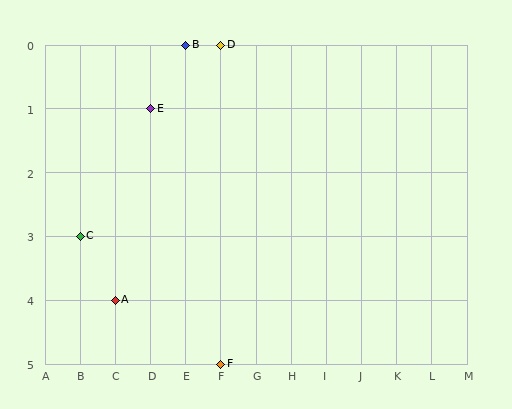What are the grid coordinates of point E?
Point E is at grid coordinates (D, 1).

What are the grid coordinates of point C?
Point C is at grid coordinates (B, 3).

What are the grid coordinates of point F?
Point F is at grid coordinates (F, 5).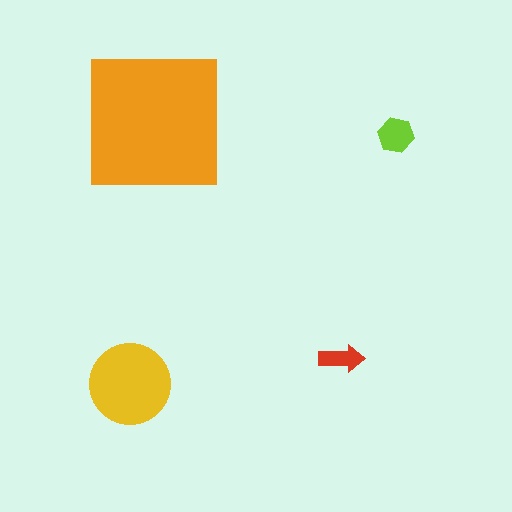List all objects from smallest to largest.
The red arrow, the lime hexagon, the yellow circle, the orange square.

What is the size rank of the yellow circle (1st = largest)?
2nd.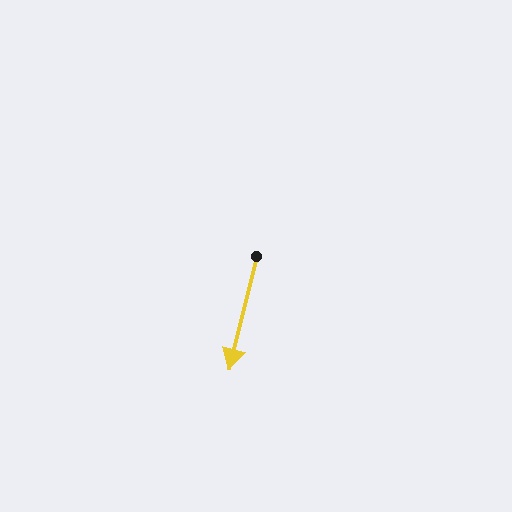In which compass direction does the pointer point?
South.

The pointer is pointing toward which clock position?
Roughly 6 o'clock.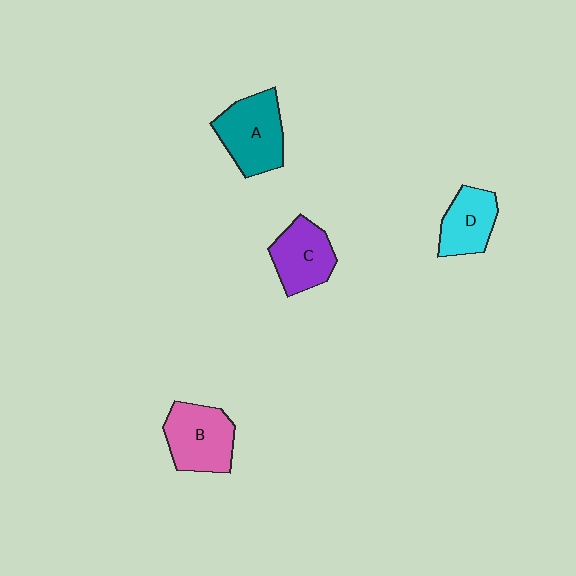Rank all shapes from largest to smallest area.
From largest to smallest: A (teal), B (pink), C (purple), D (cyan).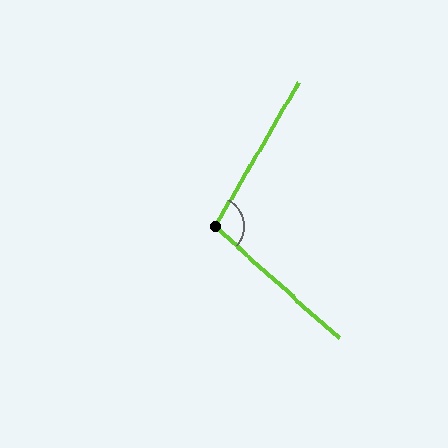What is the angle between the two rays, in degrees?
Approximately 102 degrees.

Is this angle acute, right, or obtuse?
It is obtuse.